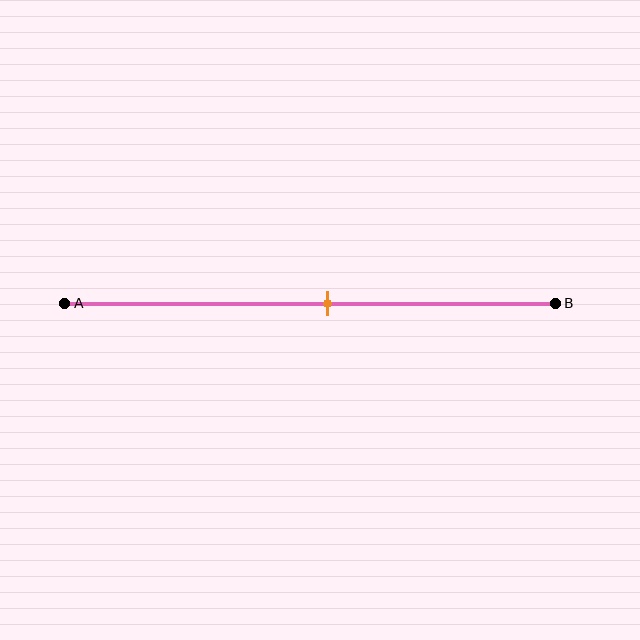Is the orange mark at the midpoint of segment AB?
No, the mark is at about 55% from A, not at the 50% midpoint.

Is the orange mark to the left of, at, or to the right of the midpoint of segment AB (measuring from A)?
The orange mark is to the right of the midpoint of segment AB.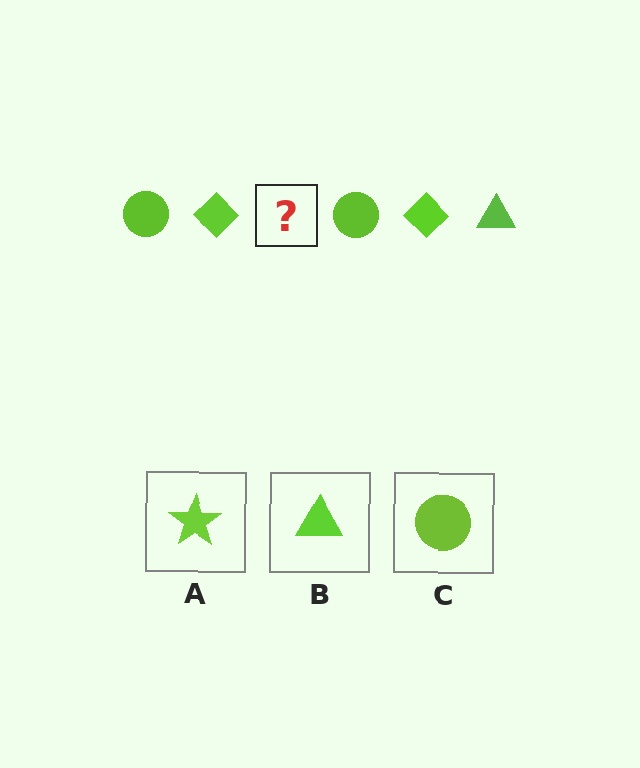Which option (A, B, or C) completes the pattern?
B.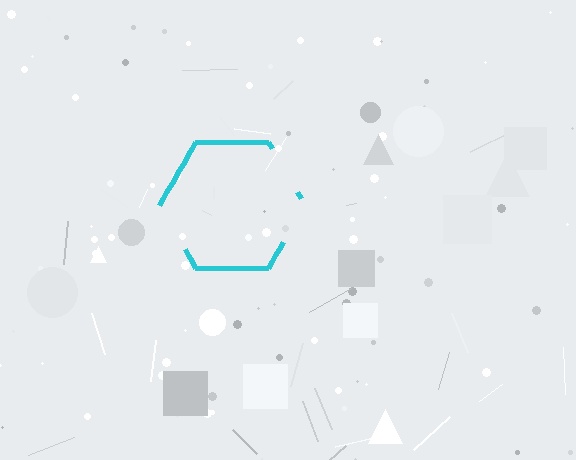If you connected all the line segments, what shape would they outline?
They would outline a hexagon.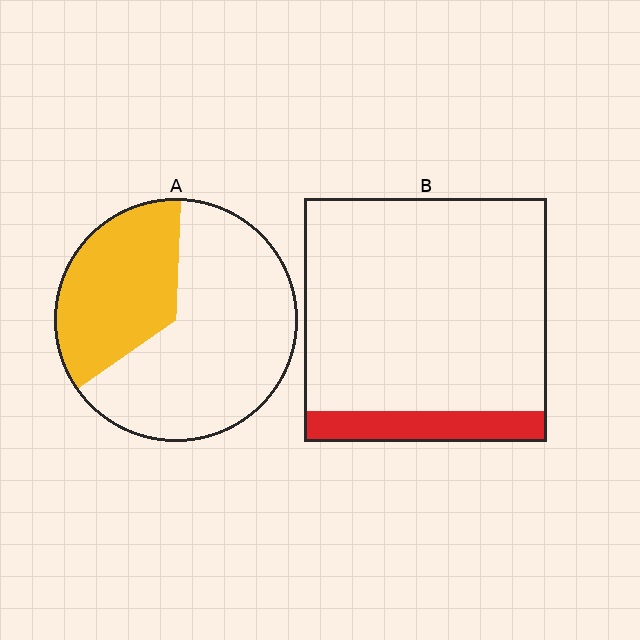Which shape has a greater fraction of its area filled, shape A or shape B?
Shape A.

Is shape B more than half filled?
No.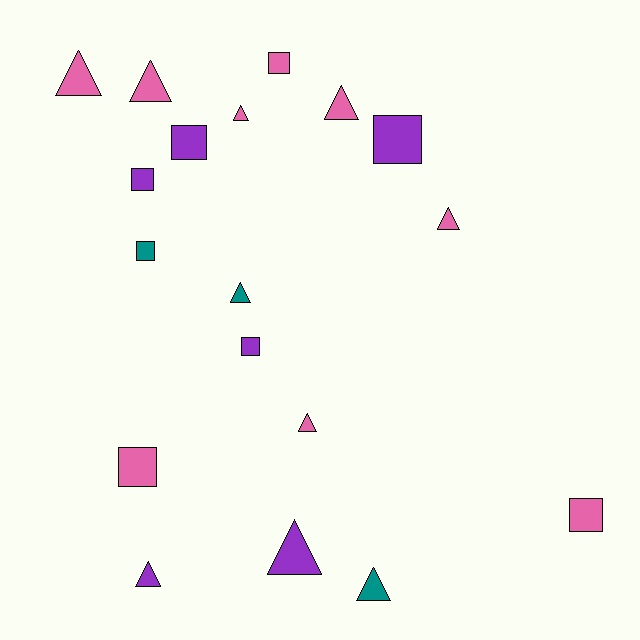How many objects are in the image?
There are 18 objects.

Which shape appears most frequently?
Triangle, with 10 objects.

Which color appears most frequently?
Pink, with 9 objects.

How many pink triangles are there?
There are 6 pink triangles.